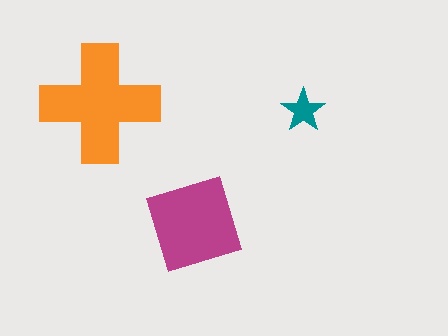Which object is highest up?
The orange cross is topmost.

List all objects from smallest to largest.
The teal star, the magenta square, the orange cross.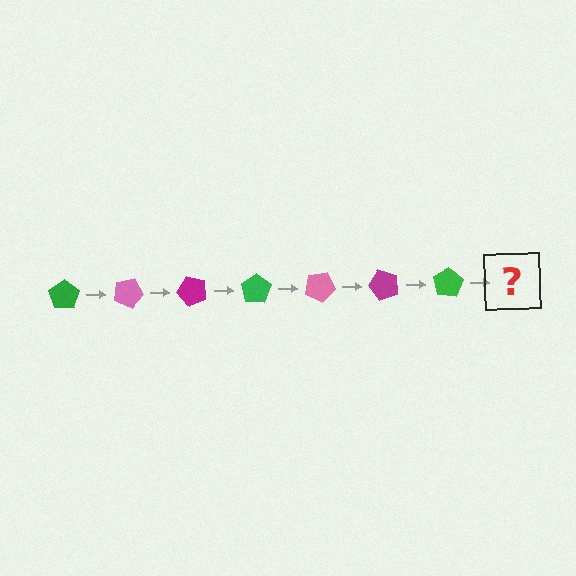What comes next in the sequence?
The next element should be a pink pentagon, rotated 175 degrees from the start.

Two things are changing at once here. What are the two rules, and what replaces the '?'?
The two rules are that it rotates 25 degrees each step and the color cycles through green, pink, and magenta. The '?' should be a pink pentagon, rotated 175 degrees from the start.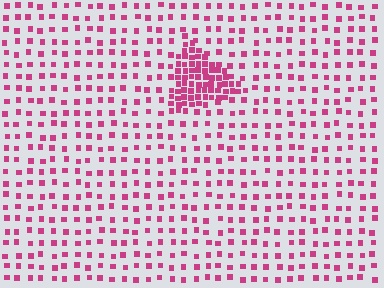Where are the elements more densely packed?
The elements are more densely packed inside the triangle boundary.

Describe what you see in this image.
The image contains small magenta elements arranged at two different densities. A triangle-shaped region is visible where the elements are more densely packed than the surrounding area.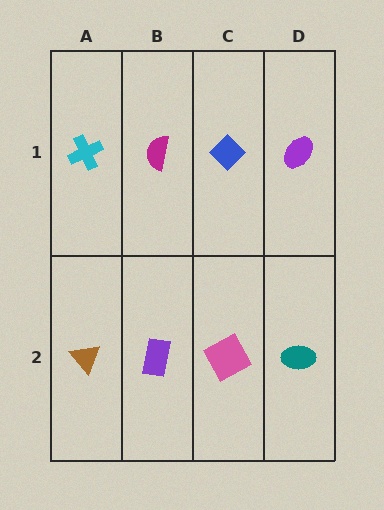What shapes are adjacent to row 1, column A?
A brown triangle (row 2, column A), a magenta semicircle (row 1, column B).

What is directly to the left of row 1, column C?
A magenta semicircle.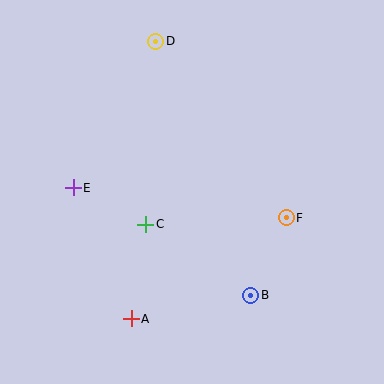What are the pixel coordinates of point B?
Point B is at (251, 295).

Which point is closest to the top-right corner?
Point D is closest to the top-right corner.